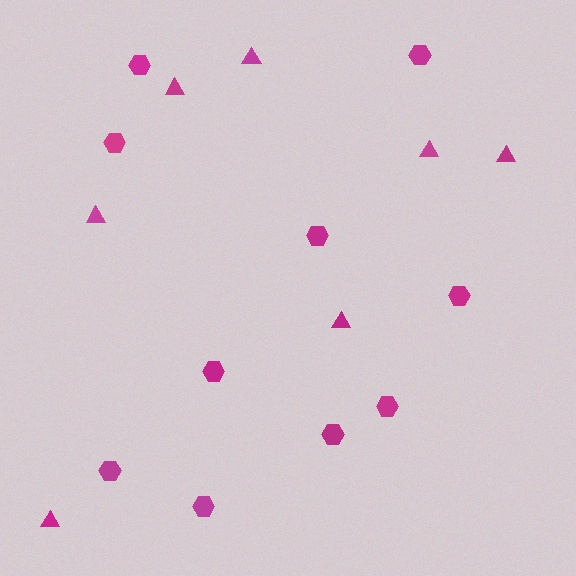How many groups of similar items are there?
There are 2 groups: one group of hexagons (10) and one group of triangles (7).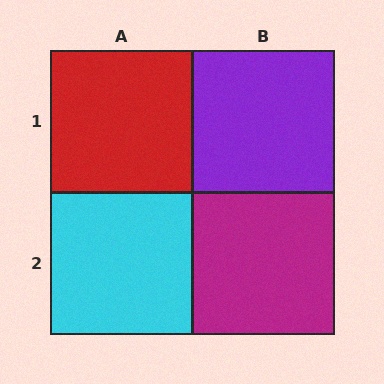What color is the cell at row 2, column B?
Magenta.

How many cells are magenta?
1 cell is magenta.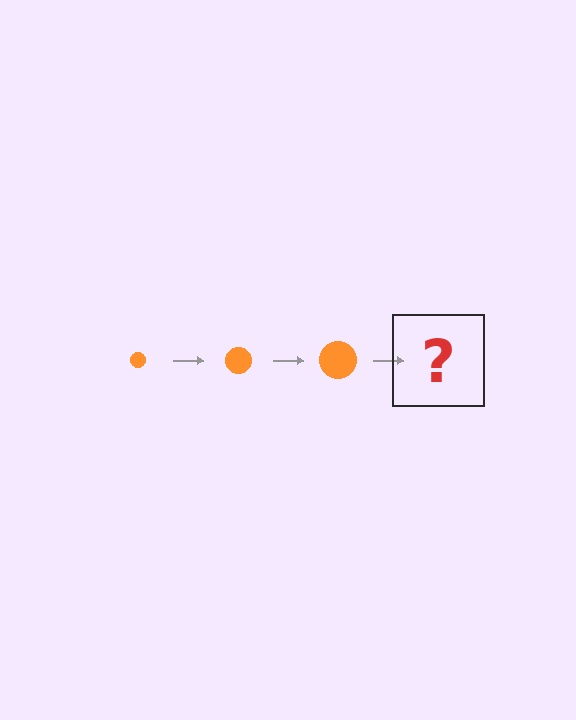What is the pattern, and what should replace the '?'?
The pattern is that the circle gets progressively larger each step. The '?' should be an orange circle, larger than the previous one.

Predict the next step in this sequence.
The next step is an orange circle, larger than the previous one.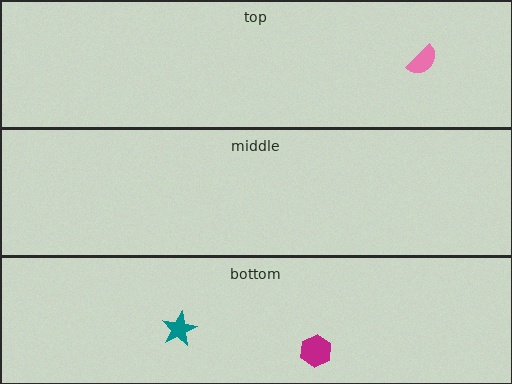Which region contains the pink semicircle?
The top region.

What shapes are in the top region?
The pink semicircle.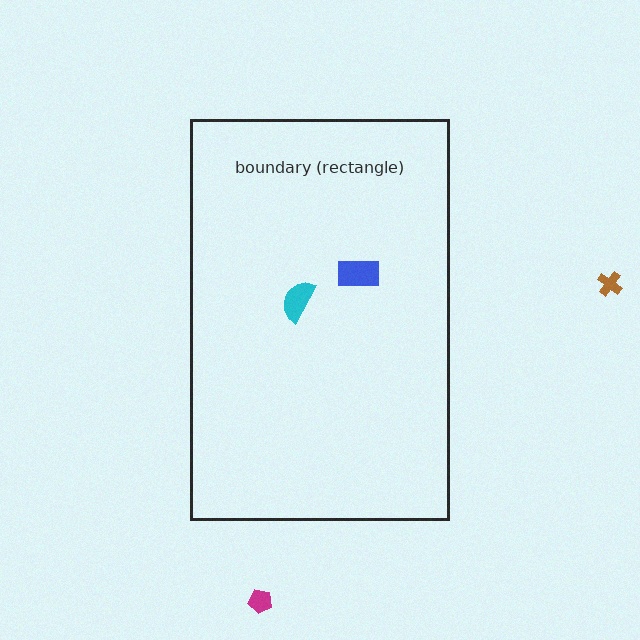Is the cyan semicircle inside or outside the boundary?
Inside.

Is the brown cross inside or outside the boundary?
Outside.